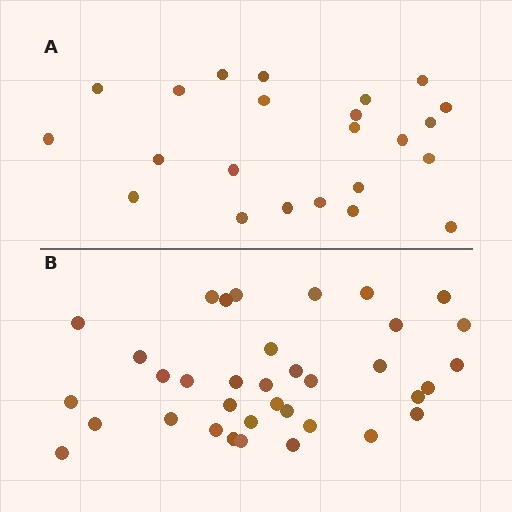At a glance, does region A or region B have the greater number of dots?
Region B (the bottom region) has more dots.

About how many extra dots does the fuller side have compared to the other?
Region B has approximately 15 more dots than region A.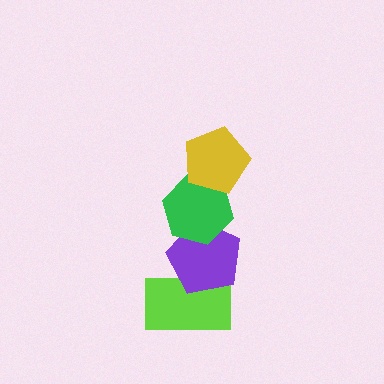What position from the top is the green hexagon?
The green hexagon is 2nd from the top.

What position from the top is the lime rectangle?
The lime rectangle is 4th from the top.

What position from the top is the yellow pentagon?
The yellow pentagon is 1st from the top.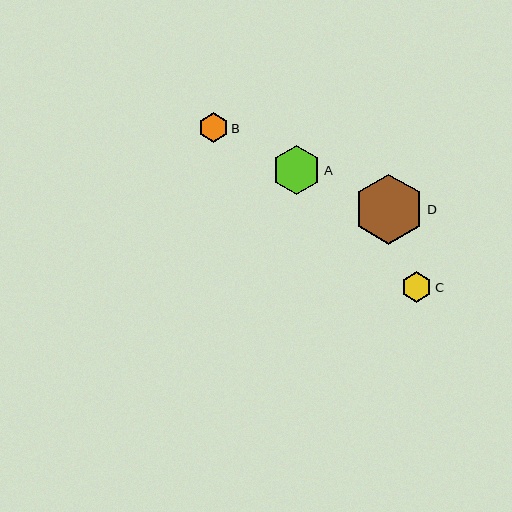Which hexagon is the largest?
Hexagon D is the largest with a size of approximately 70 pixels.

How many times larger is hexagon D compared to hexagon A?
Hexagon D is approximately 1.4 times the size of hexagon A.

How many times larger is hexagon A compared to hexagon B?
Hexagon A is approximately 1.7 times the size of hexagon B.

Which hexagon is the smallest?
Hexagon B is the smallest with a size of approximately 30 pixels.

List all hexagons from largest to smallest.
From largest to smallest: D, A, C, B.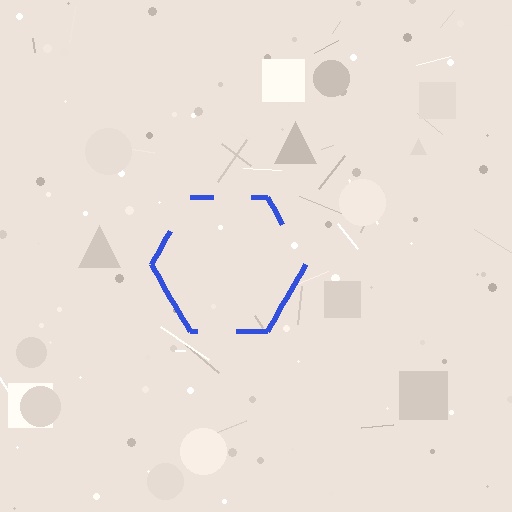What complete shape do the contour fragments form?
The contour fragments form a hexagon.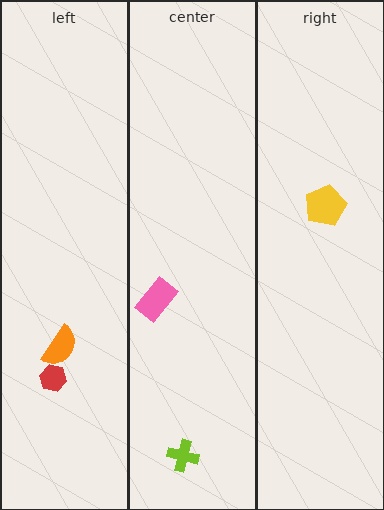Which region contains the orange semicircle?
The left region.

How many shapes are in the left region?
2.